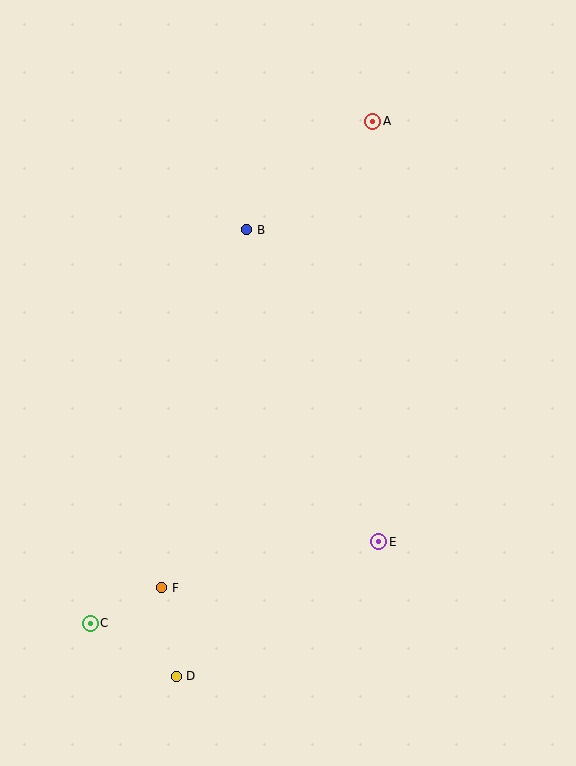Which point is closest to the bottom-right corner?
Point E is closest to the bottom-right corner.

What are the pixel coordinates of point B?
Point B is at (247, 230).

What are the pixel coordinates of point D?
Point D is at (176, 676).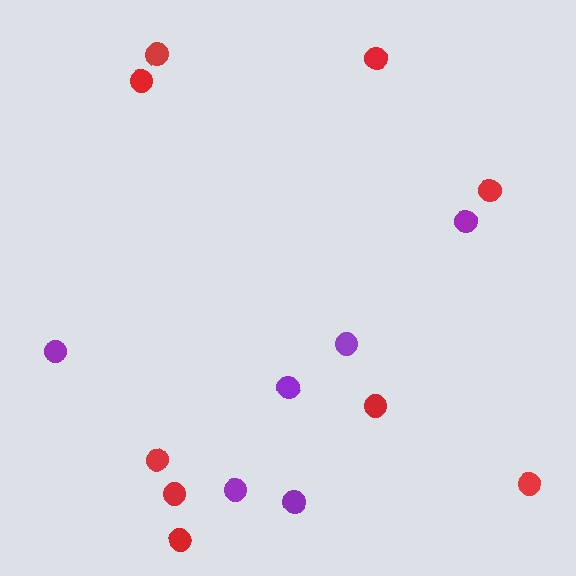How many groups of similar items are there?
There are 2 groups: one group of purple circles (6) and one group of red circles (9).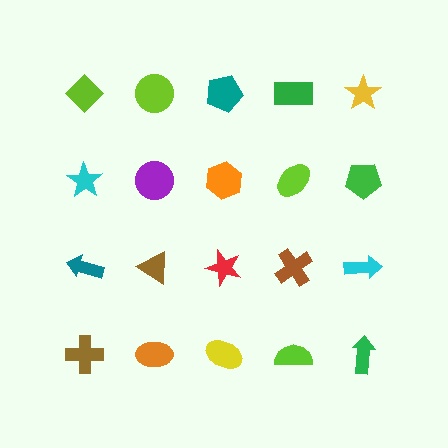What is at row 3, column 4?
A brown cross.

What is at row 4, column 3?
A yellow ellipse.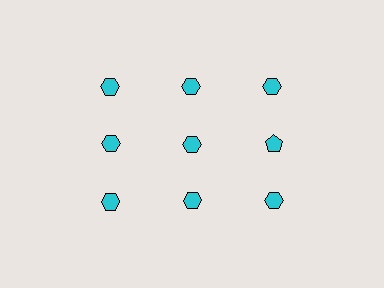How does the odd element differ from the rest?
It has a different shape: pentagon instead of hexagon.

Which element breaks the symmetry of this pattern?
The cyan pentagon in the second row, center column breaks the symmetry. All other shapes are cyan hexagons.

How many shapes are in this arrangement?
There are 9 shapes arranged in a grid pattern.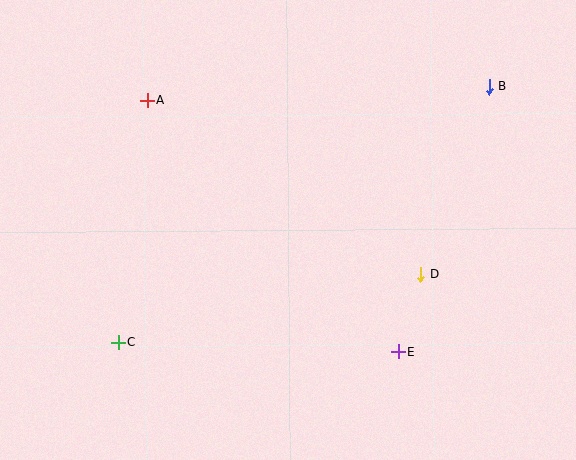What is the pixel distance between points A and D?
The distance between A and D is 324 pixels.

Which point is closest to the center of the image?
Point D at (421, 274) is closest to the center.